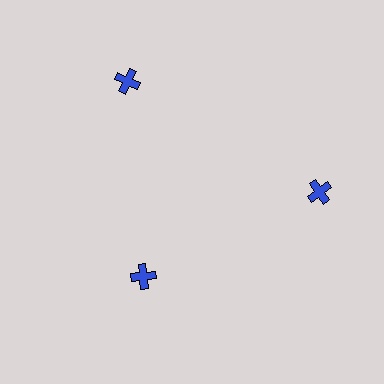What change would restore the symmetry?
The symmetry would be restored by moving it outward, back onto the ring so that all 3 crosses sit at equal angles and equal distance from the center.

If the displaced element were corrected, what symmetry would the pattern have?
It would have 3-fold rotational symmetry — the pattern would map onto itself every 120 degrees.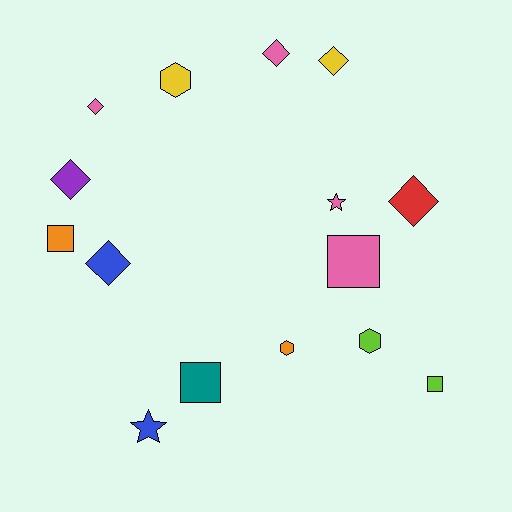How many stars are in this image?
There are 2 stars.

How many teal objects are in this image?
There is 1 teal object.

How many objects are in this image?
There are 15 objects.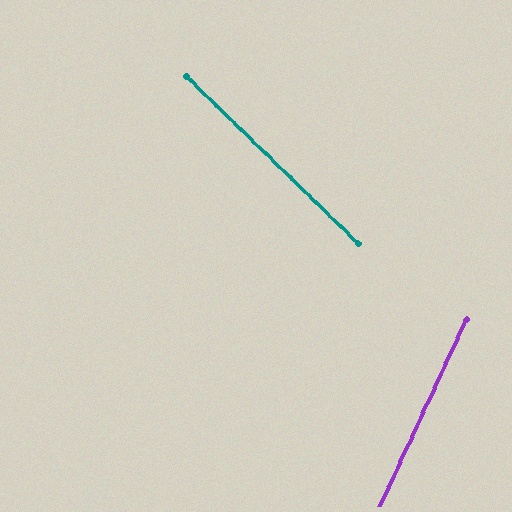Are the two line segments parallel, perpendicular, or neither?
Neither parallel nor perpendicular — they differ by about 71°.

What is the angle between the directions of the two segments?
Approximately 71 degrees.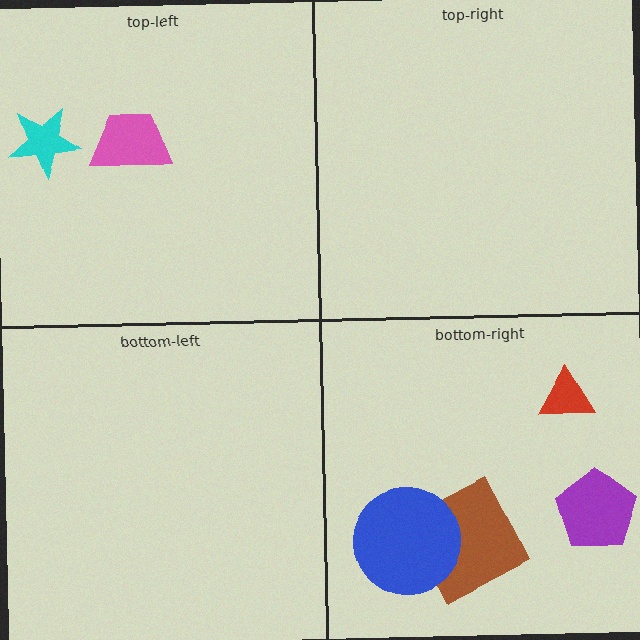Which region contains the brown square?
The bottom-right region.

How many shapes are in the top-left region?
2.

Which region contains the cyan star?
The top-left region.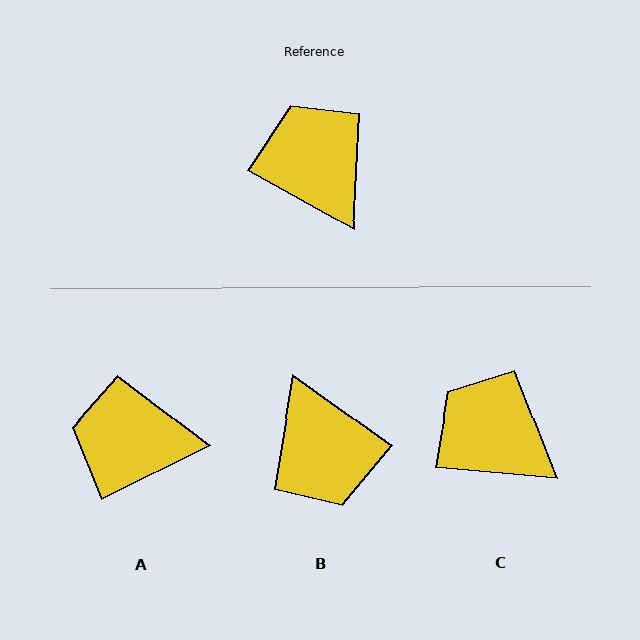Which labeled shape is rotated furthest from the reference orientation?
B, about 173 degrees away.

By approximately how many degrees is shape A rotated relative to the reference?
Approximately 55 degrees counter-clockwise.